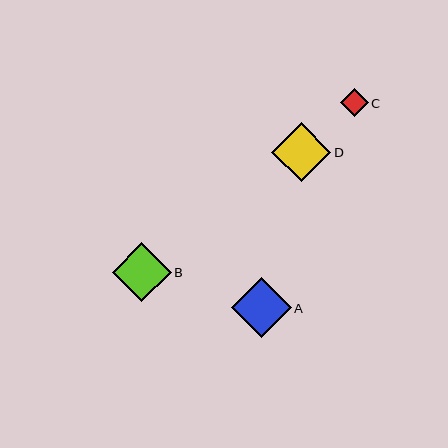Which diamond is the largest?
Diamond A is the largest with a size of approximately 60 pixels.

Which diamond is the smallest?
Diamond C is the smallest with a size of approximately 28 pixels.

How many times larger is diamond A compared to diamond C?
Diamond A is approximately 2.2 times the size of diamond C.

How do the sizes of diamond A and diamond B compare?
Diamond A and diamond B are approximately the same size.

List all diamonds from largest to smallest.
From largest to smallest: A, D, B, C.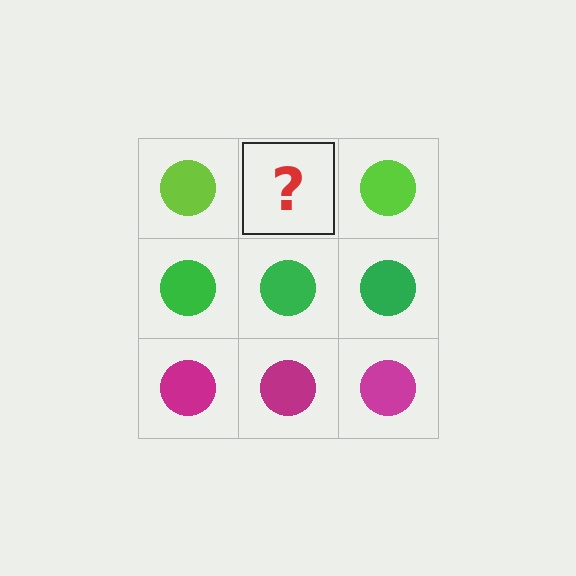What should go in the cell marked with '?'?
The missing cell should contain a lime circle.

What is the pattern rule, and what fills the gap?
The rule is that each row has a consistent color. The gap should be filled with a lime circle.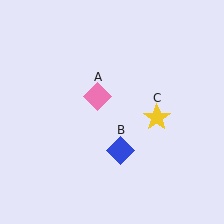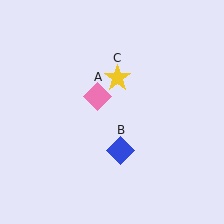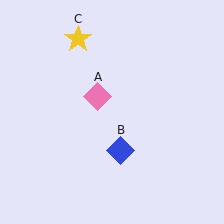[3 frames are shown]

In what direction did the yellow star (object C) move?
The yellow star (object C) moved up and to the left.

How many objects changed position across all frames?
1 object changed position: yellow star (object C).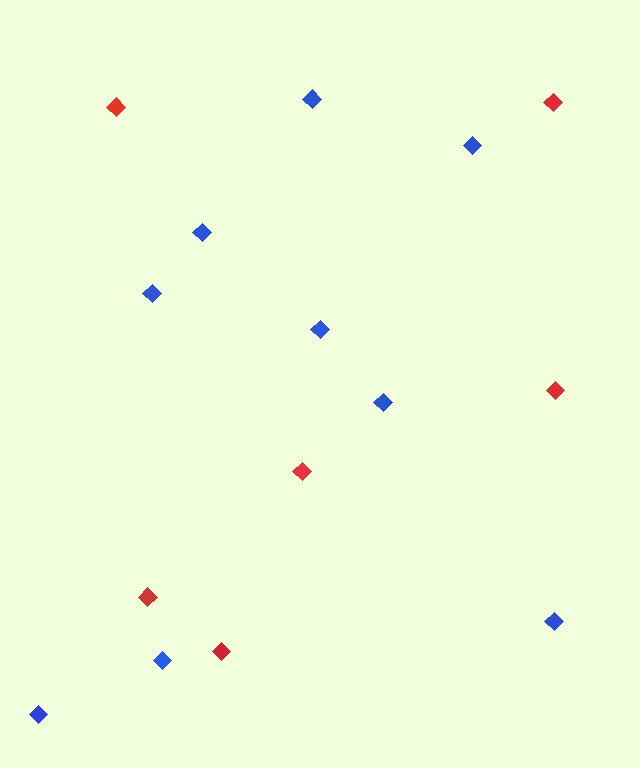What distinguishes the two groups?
There are 2 groups: one group of blue diamonds (9) and one group of red diamonds (6).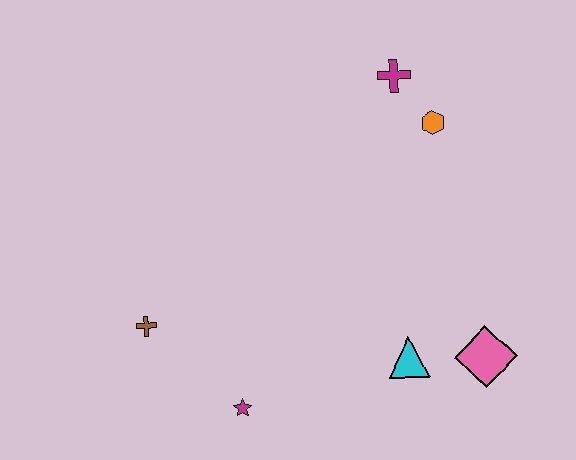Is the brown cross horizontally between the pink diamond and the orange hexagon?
No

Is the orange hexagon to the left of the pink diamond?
Yes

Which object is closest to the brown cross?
The magenta star is closest to the brown cross.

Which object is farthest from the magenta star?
The magenta cross is farthest from the magenta star.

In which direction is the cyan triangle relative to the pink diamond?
The cyan triangle is to the left of the pink diamond.